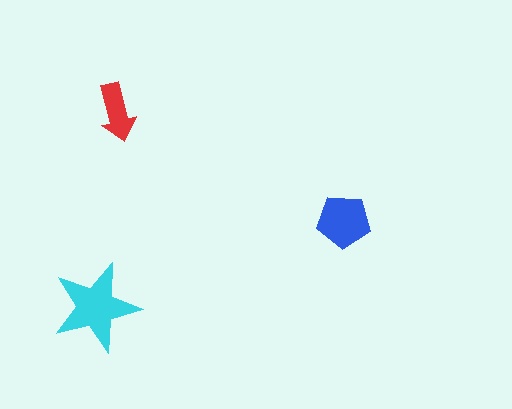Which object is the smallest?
The red arrow.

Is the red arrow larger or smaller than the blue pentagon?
Smaller.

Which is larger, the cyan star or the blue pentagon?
The cyan star.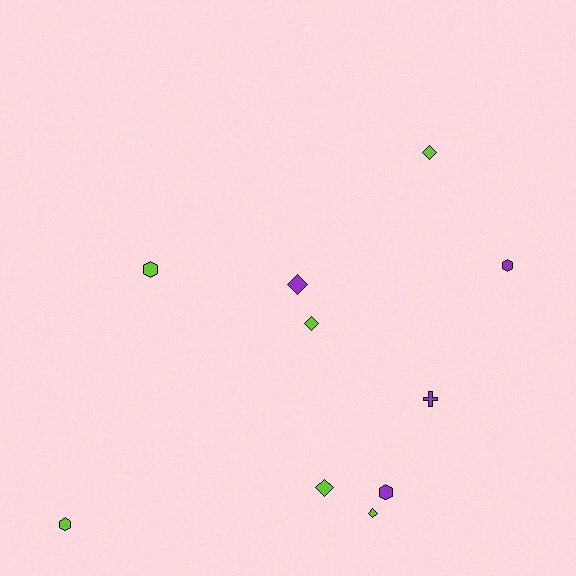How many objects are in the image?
There are 10 objects.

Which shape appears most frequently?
Diamond, with 5 objects.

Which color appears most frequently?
Lime, with 6 objects.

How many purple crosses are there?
There is 1 purple cross.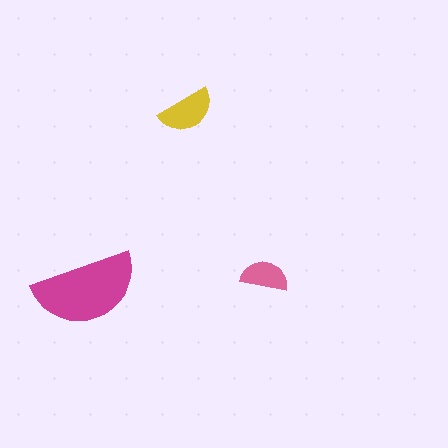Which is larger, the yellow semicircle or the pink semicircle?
The yellow one.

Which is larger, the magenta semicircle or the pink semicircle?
The magenta one.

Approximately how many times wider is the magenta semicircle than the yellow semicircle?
About 2 times wider.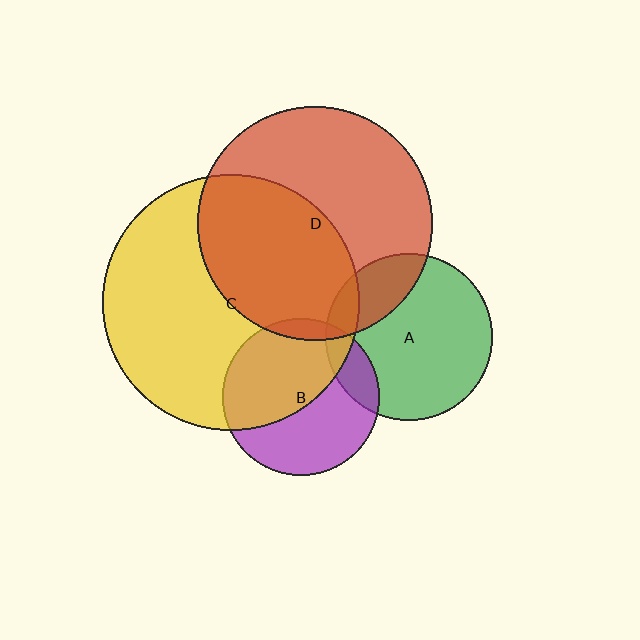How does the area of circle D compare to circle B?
Approximately 2.2 times.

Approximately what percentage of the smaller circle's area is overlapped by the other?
Approximately 15%.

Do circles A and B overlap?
Yes.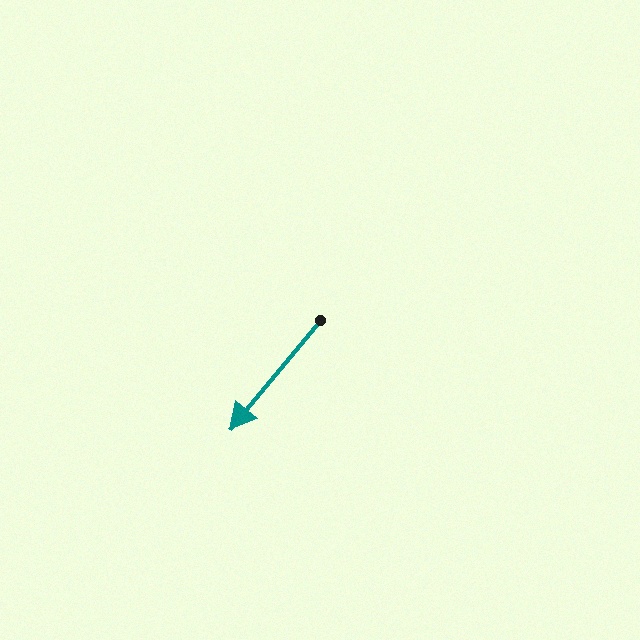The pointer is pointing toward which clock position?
Roughly 7 o'clock.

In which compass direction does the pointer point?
Southwest.